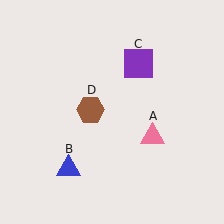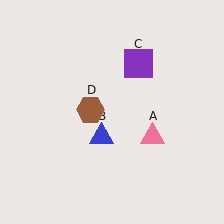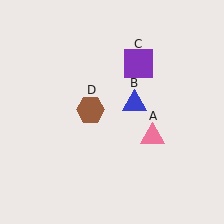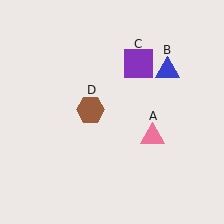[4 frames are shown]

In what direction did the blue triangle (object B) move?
The blue triangle (object B) moved up and to the right.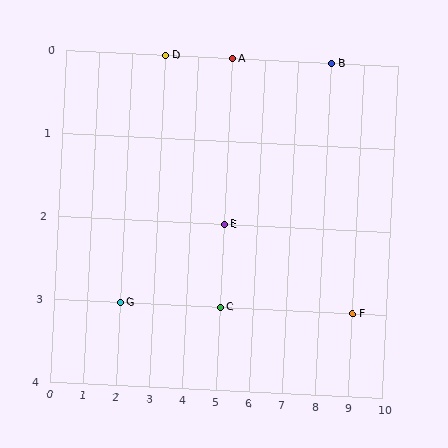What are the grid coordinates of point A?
Point A is at grid coordinates (5, 0).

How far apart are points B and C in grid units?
Points B and C are 3 columns and 3 rows apart (about 4.2 grid units diagonally).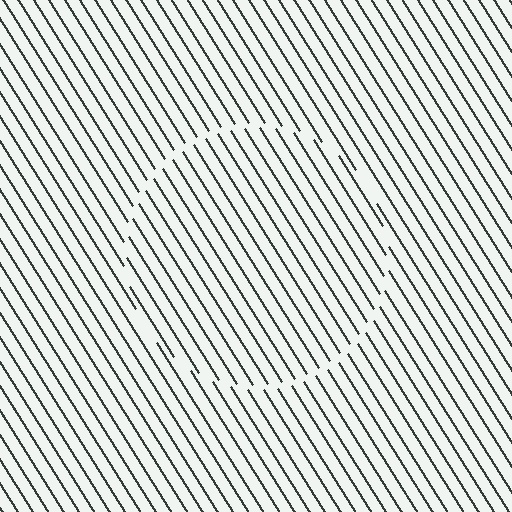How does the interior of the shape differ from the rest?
The interior of the shape contains the same grating, shifted by half a period — the contour is defined by the phase discontinuity where line-ends from the inner and outer gratings abut.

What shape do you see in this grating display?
An illusory circle. The interior of the shape contains the same grating, shifted by half a period — the contour is defined by the phase discontinuity where line-ends from the inner and outer gratings abut.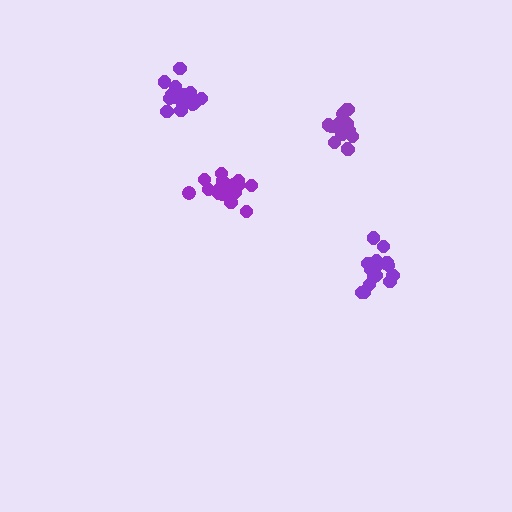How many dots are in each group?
Group 1: 15 dots, Group 2: 18 dots, Group 3: 14 dots, Group 4: 17 dots (64 total).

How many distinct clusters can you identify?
There are 4 distinct clusters.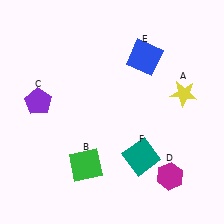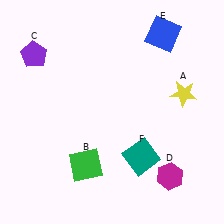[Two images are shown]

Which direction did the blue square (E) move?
The blue square (E) moved up.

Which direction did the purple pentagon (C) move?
The purple pentagon (C) moved up.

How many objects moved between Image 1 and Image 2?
2 objects moved between the two images.